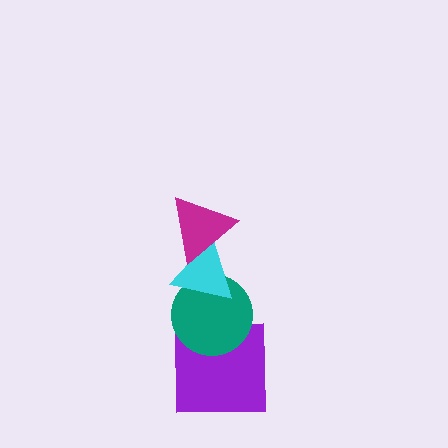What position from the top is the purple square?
The purple square is 4th from the top.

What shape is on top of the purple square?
The teal circle is on top of the purple square.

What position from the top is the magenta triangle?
The magenta triangle is 1st from the top.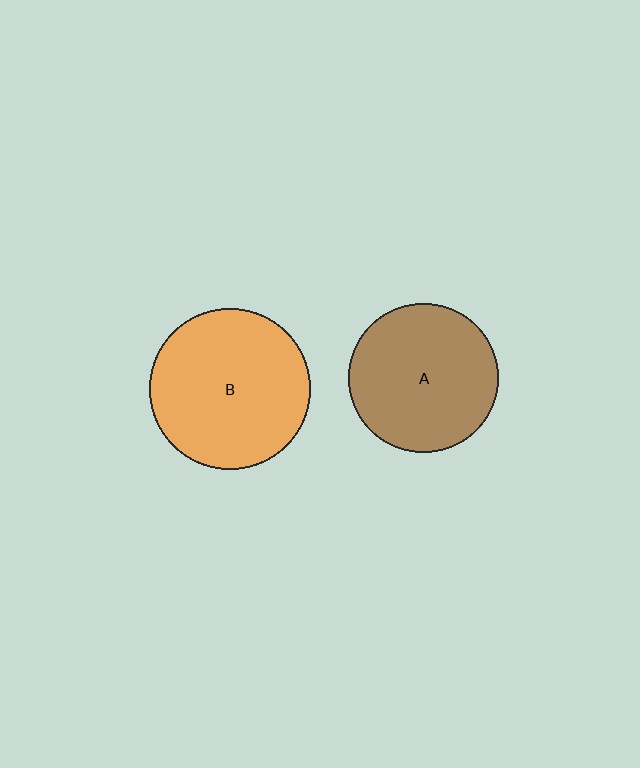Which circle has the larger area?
Circle B (orange).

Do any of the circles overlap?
No, none of the circles overlap.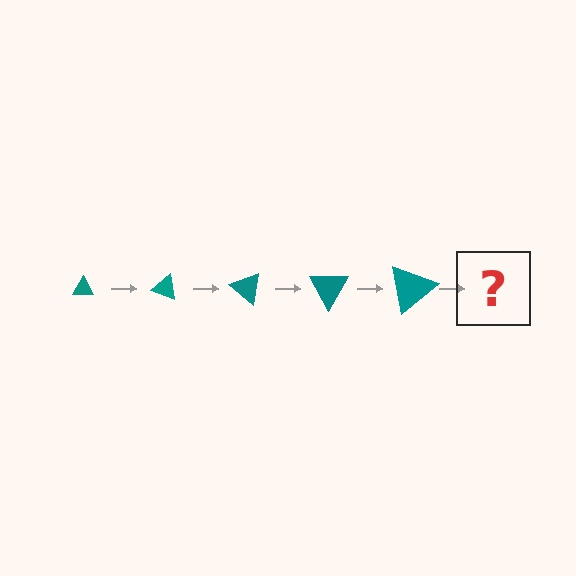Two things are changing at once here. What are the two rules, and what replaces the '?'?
The two rules are that the triangle grows larger each step and it rotates 20 degrees each step. The '?' should be a triangle, larger than the previous one and rotated 100 degrees from the start.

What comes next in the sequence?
The next element should be a triangle, larger than the previous one and rotated 100 degrees from the start.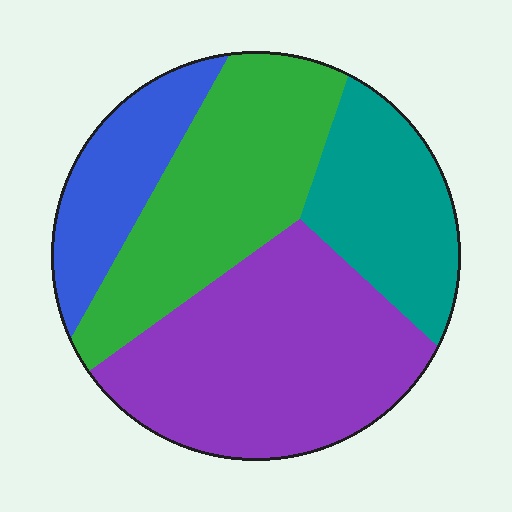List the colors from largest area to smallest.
From largest to smallest: purple, green, teal, blue.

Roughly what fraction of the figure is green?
Green covers around 30% of the figure.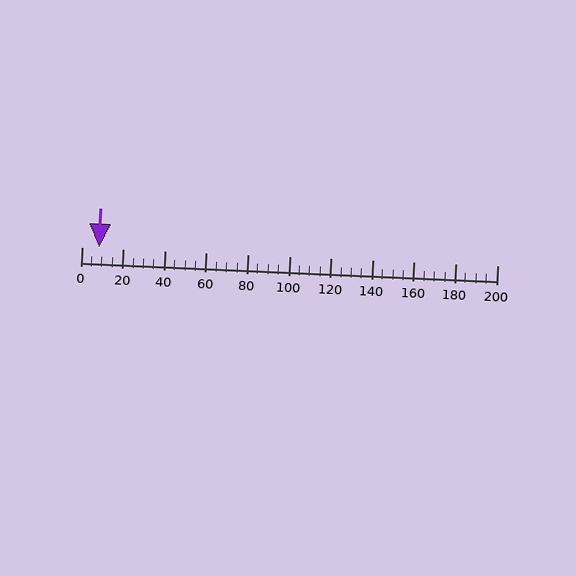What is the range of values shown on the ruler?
The ruler shows values from 0 to 200.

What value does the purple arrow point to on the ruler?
The purple arrow points to approximately 8.